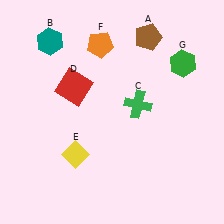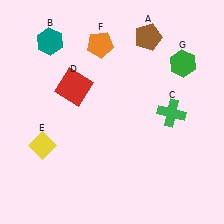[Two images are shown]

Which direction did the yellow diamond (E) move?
The yellow diamond (E) moved left.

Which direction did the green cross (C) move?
The green cross (C) moved right.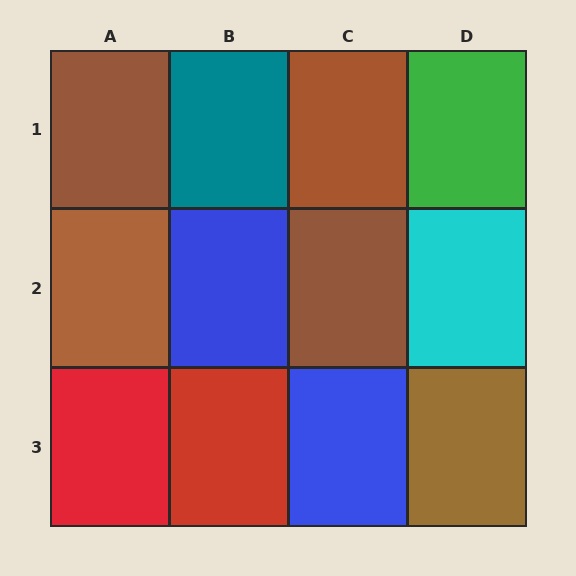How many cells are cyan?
1 cell is cyan.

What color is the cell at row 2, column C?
Brown.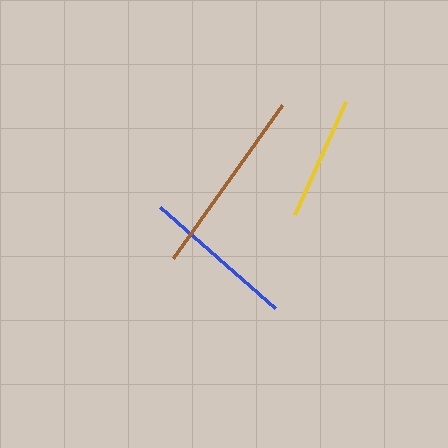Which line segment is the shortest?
The yellow line is the shortest at approximately 124 pixels.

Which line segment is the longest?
The brown line is the longest at approximately 187 pixels.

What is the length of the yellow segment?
The yellow segment is approximately 124 pixels long.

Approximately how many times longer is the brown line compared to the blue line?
The brown line is approximately 1.2 times the length of the blue line.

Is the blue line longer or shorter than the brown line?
The brown line is longer than the blue line.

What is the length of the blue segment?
The blue segment is approximately 153 pixels long.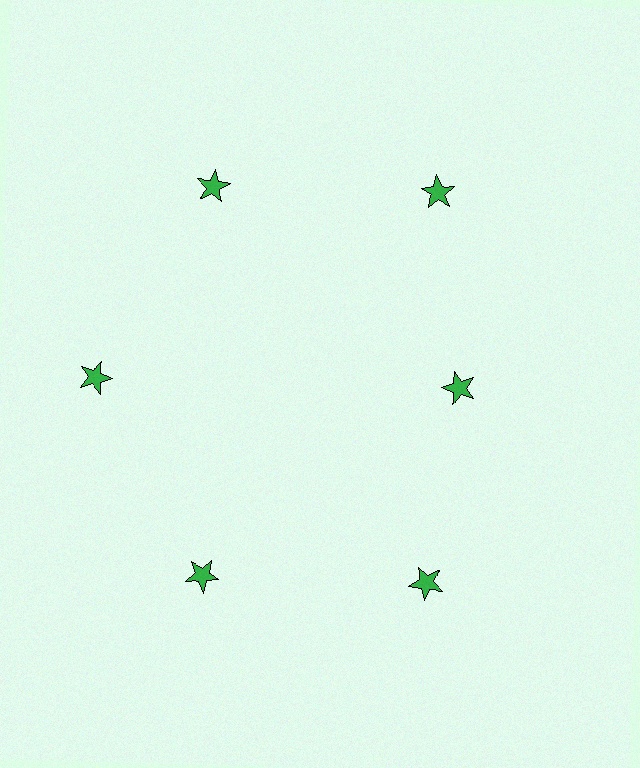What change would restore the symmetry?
The symmetry would be restored by moving it outward, back onto the ring so that all 6 stars sit at equal angles and equal distance from the center.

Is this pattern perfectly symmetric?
No. The 6 green stars are arranged in a ring, but one element near the 3 o'clock position is pulled inward toward the center, breaking the 6-fold rotational symmetry.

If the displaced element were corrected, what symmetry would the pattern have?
It would have 6-fold rotational symmetry — the pattern would map onto itself every 60 degrees.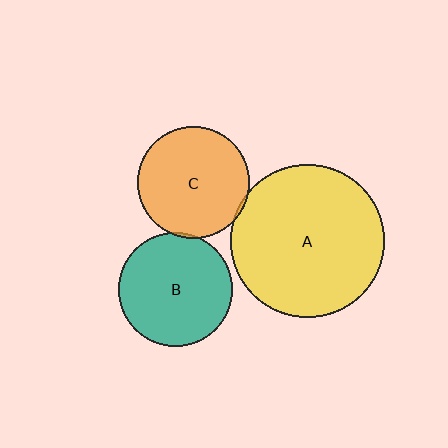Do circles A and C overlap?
Yes.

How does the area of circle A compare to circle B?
Approximately 1.8 times.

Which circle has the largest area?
Circle A (yellow).